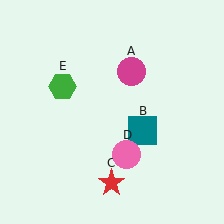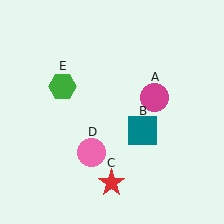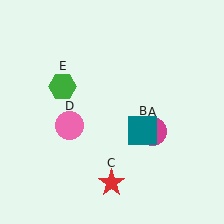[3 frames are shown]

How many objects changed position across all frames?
2 objects changed position: magenta circle (object A), pink circle (object D).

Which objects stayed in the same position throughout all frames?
Teal square (object B) and red star (object C) and green hexagon (object E) remained stationary.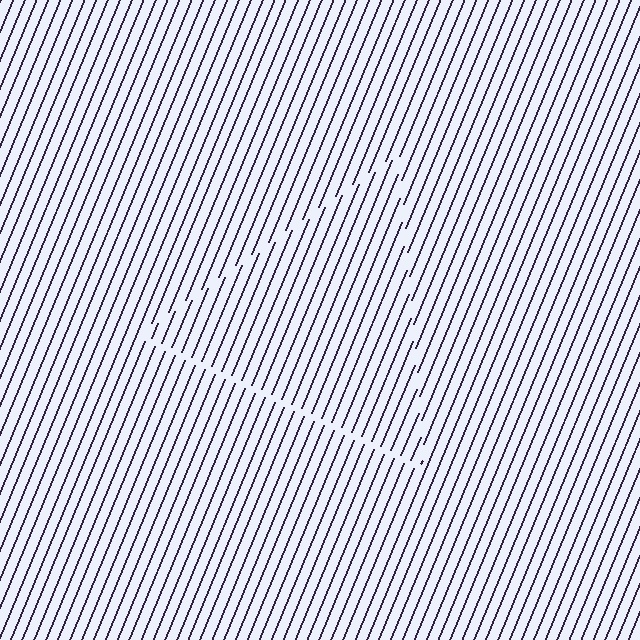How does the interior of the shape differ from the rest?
The interior of the shape contains the same grating, shifted by half a period — the contour is defined by the phase discontinuity where line-ends from the inner and outer gratings abut.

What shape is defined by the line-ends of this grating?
An illusory triangle. The interior of the shape contains the same grating, shifted by half a period — the contour is defined by the phase discontinuity where line-ends from the inner and outer gratings abut.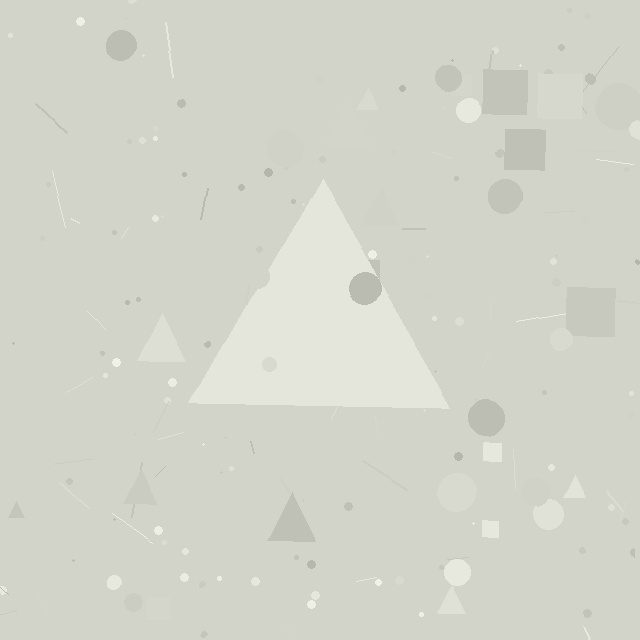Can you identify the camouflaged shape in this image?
The camouflaged shape is a triangle.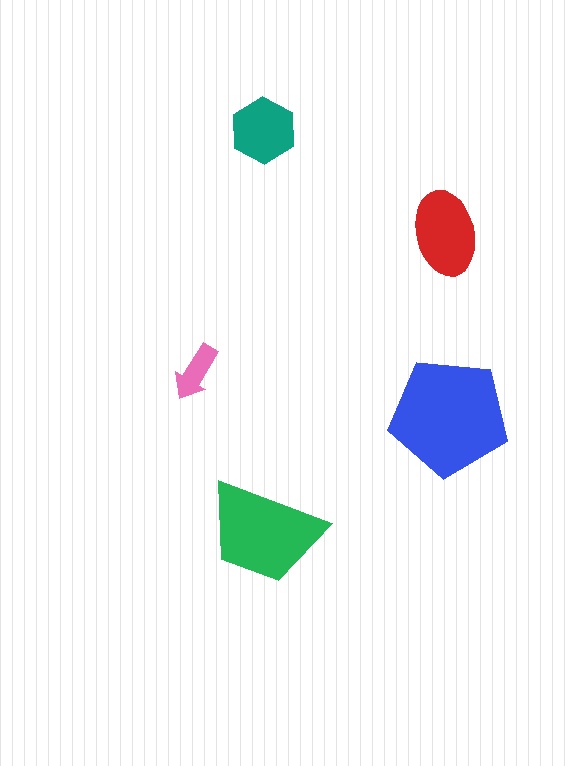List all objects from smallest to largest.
The pink arrow, the teal hexagon, the red ellipse, the green trapezoid, the blue pentagon.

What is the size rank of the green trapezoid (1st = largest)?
2nd.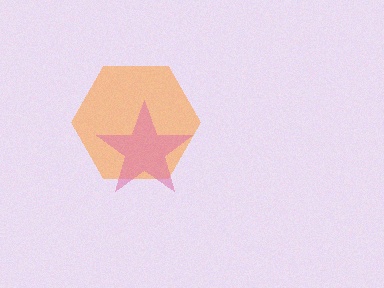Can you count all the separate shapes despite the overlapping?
Yes, there are 2 separate shapes.